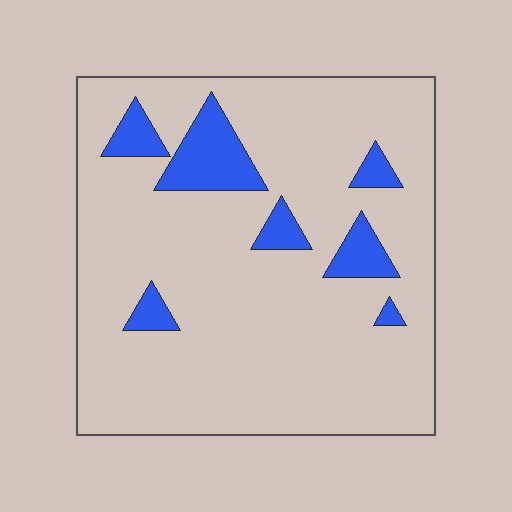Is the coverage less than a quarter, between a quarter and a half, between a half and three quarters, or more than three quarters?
Less than a quarter.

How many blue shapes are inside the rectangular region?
7.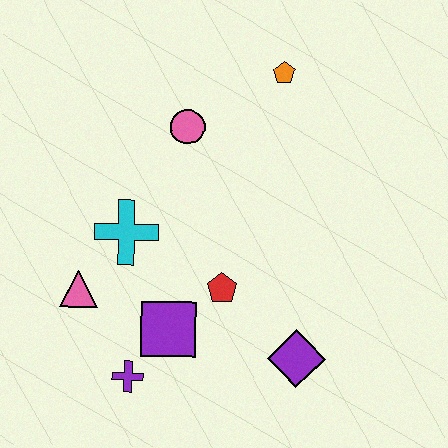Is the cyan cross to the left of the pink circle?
Yes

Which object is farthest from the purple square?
The orange pentagon is farthest from the purple square.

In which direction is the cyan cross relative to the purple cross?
The cyan cross is above the purple cross.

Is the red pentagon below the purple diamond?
No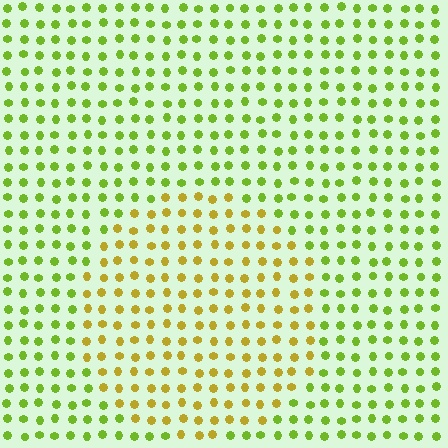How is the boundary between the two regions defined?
The boundary is defined purely by a slight shift in hue (about 39 degrees). Spacing, size, and orientation are identical on both sides.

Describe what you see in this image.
The image is filled with small lime elements in a uniform arrangement. A circle-shaped region is visible where the elements are tinted to a slightly different hue, forming a subtle color boundary.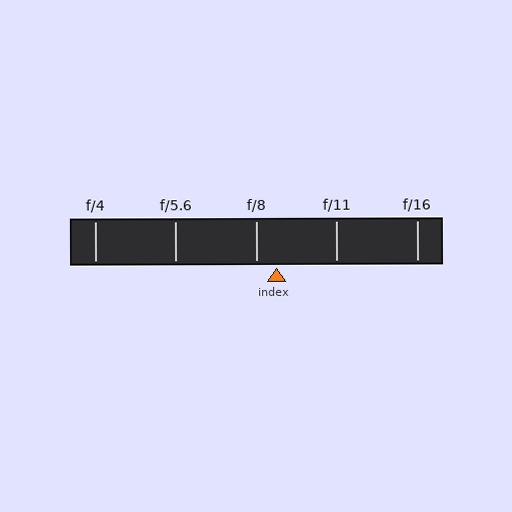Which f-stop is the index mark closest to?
The index mark is closest to f/8.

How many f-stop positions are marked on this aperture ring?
There are 5 f-stop positions marked.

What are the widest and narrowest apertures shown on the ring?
The widest aperture shown is f/4 and the narrowest is f/16.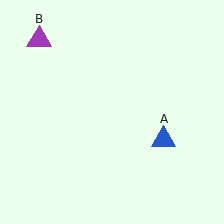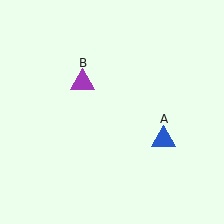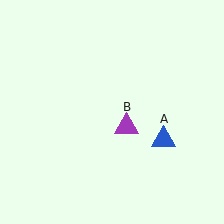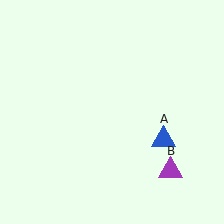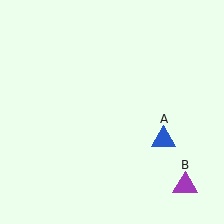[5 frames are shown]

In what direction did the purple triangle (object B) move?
The purple triangle (object B) moved down and to the right.